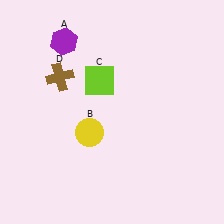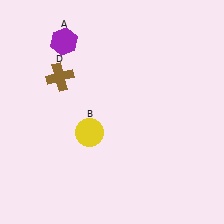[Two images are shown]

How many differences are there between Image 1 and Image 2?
There is 1 difference between the two images.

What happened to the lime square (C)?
The lime square (C) was removed in Image 2. It was in the top-left area of Image 1.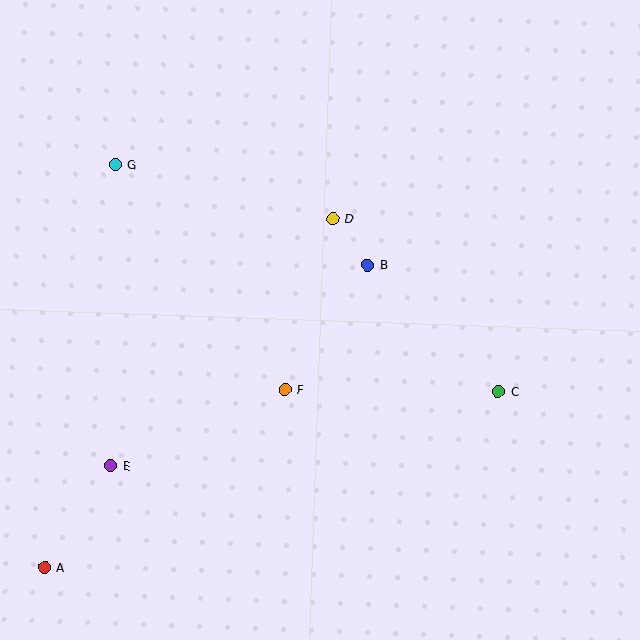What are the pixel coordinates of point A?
Point A is at (45, 567).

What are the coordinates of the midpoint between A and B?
The midpoint between A and B is at (206, 416).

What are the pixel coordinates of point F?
Point F is at (285, 390).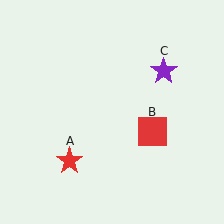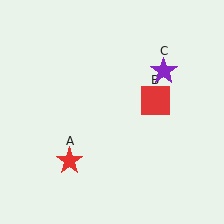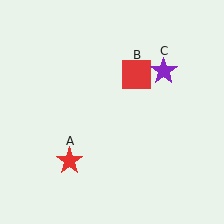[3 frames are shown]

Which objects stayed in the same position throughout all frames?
Red star (object A) and purple star (object C) remained stationary.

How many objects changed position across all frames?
1 object changed position: red square (object B).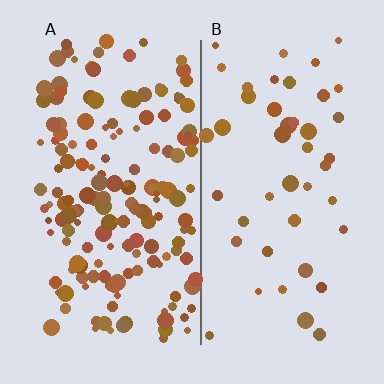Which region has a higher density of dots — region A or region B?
A (the left).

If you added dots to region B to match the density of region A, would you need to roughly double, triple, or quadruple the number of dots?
Approximately triple.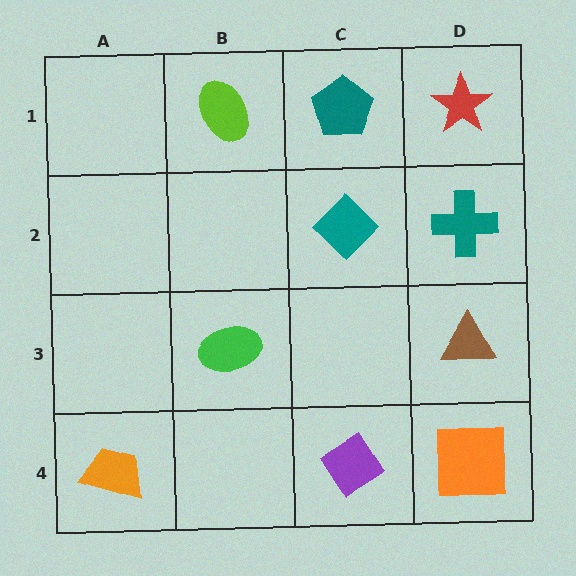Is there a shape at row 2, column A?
No, that cell is empty.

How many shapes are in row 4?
3 shapes.